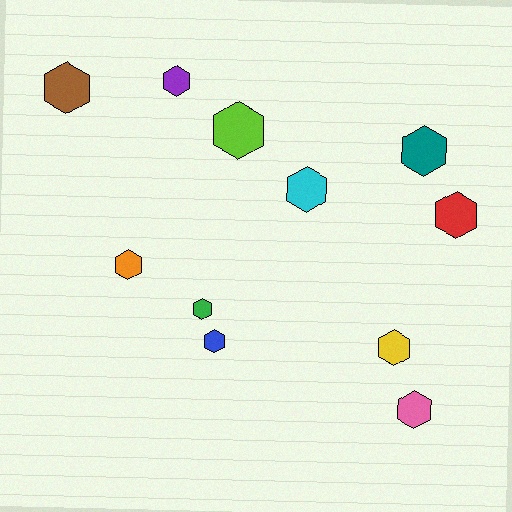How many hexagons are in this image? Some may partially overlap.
There are 11 hexagons.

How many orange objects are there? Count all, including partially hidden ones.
There is 1 orange object.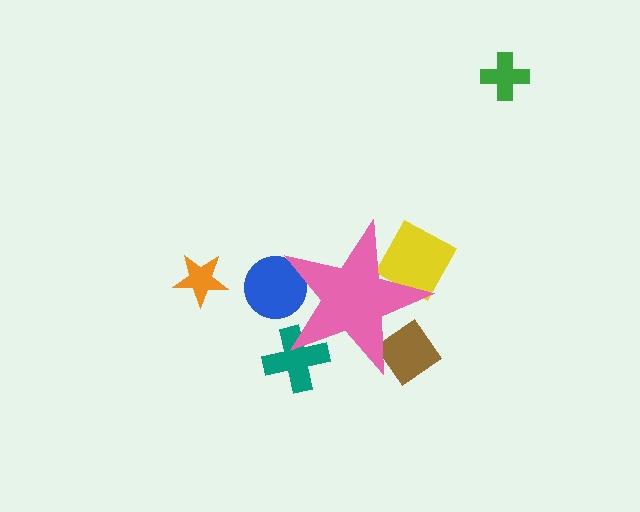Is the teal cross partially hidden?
Yes, the teal cross is partially hidden behind the pink star.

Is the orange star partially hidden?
No, the orange star is fully visible.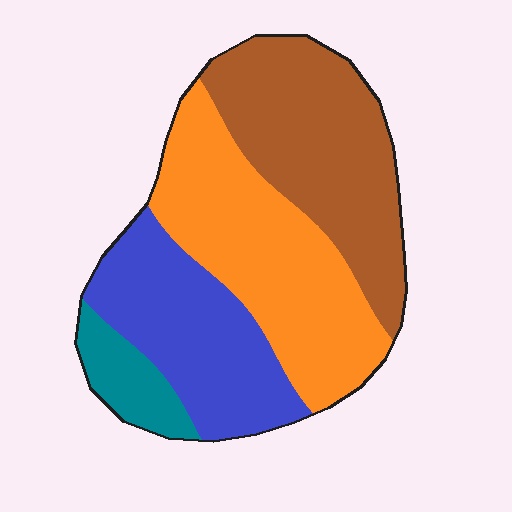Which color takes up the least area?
Teal, at roughly 10%.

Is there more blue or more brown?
Brown.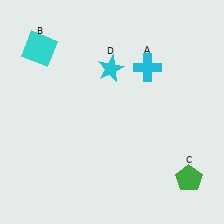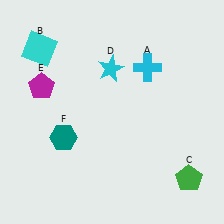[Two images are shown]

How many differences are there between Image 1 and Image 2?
There are 2 differences between the two images.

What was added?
A magenta pentagon (E), a teal hexagon (F) were added in Image 2.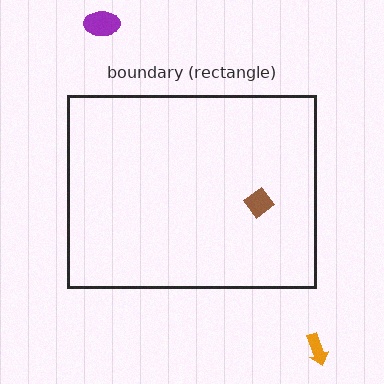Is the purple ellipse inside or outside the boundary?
Outside.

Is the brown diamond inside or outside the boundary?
Inside.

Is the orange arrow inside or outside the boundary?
Outside.